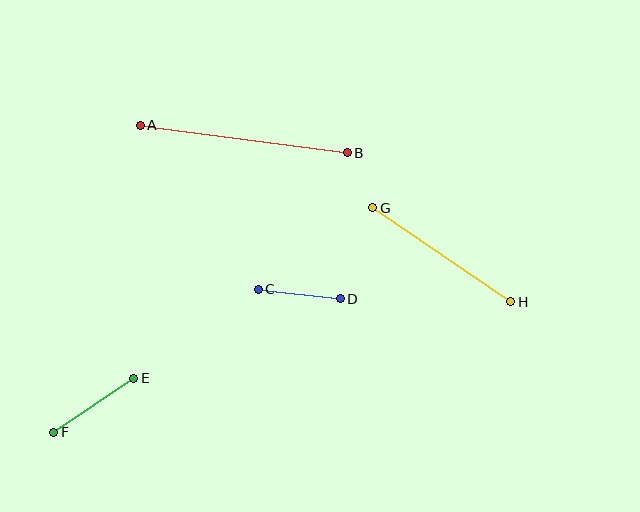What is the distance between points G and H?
The distance is approximately 167 pixels.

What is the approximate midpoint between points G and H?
The midpoint is at approximately (442, 255) pixels.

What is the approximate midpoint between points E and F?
The midpoint is at approximately (94, 405) pixels.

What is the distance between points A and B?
The distance is approximately 209 pixels.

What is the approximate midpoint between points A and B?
The midpoint is at approximately (244, 139) pixels.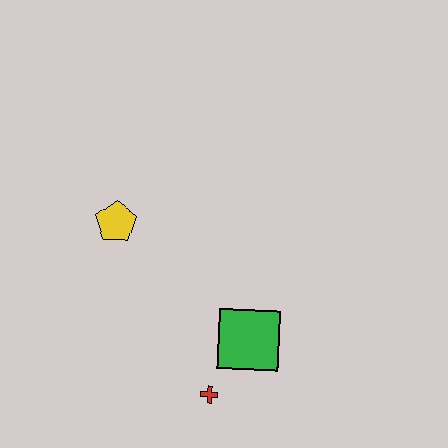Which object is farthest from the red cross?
The yellow pentagon is farthest from the red cross.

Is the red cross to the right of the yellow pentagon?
Yes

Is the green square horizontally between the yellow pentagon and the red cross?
No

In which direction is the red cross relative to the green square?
The red cross is below the green square.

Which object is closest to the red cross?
The green square is closest to the red cross.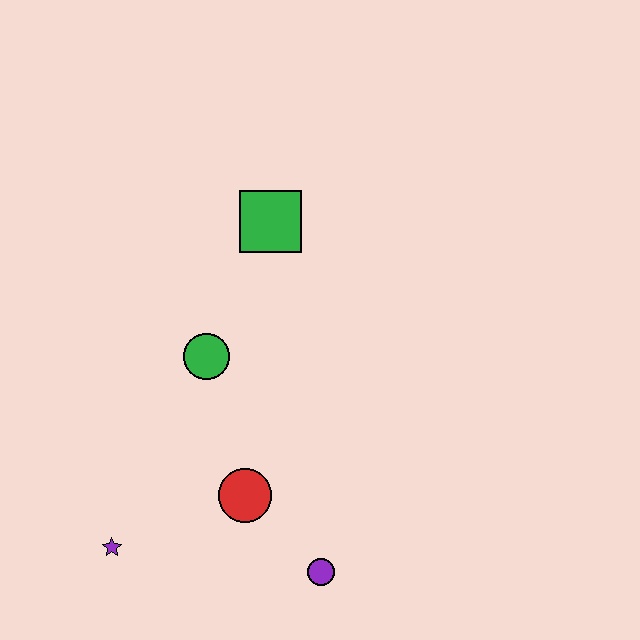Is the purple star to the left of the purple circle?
Yes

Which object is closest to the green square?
The green circle is closest to the green square.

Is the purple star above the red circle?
No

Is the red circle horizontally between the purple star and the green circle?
No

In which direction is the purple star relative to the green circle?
The purple star is below the green circle.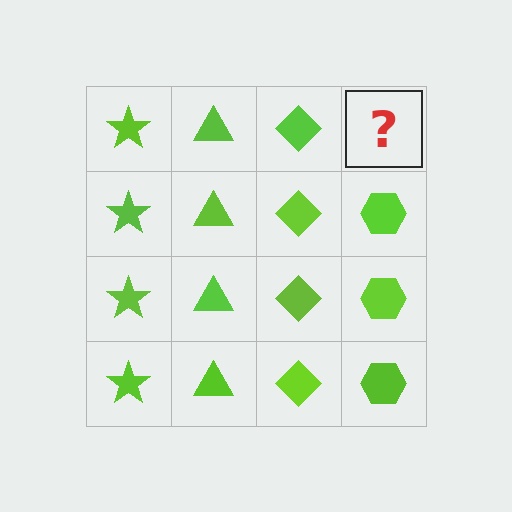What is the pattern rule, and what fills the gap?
The rule is that each column has a consistent shape. The gap should be filled with a lime hexagon.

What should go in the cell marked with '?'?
The missing cell should contain a lime hexagon.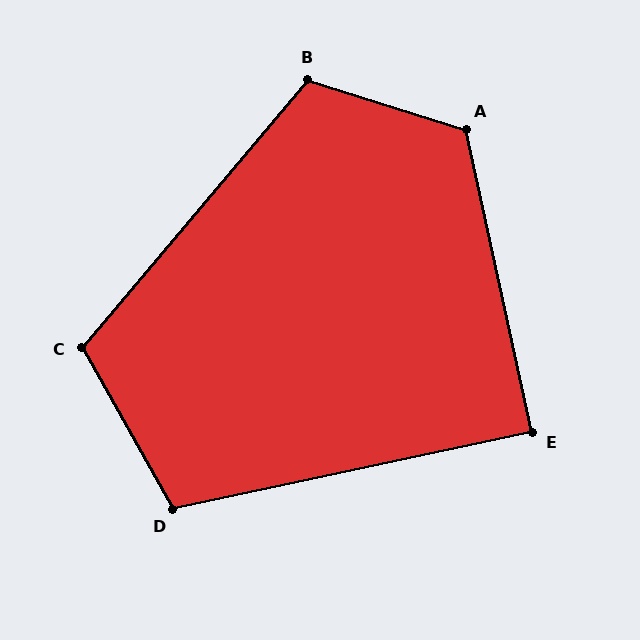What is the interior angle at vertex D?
Approximately 107 degrees (obtuse).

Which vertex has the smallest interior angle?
E, at approximately 90 degrees.